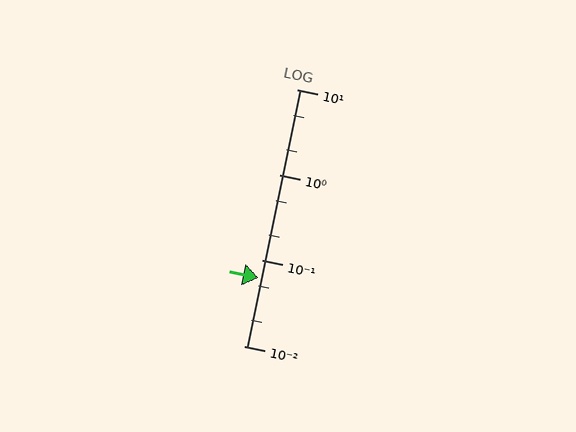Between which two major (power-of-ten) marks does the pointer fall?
The pointer is between 0.01 and 0.1.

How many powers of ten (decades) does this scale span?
The scale spans 3 decades, from 0.01 to 10.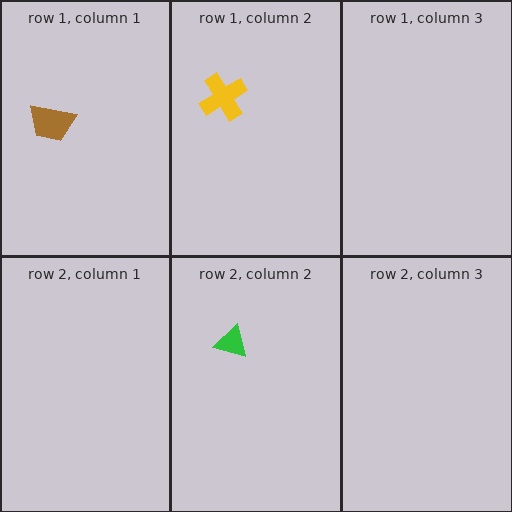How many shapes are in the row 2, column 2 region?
1.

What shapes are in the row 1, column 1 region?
The brown trapezoid.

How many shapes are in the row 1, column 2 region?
1.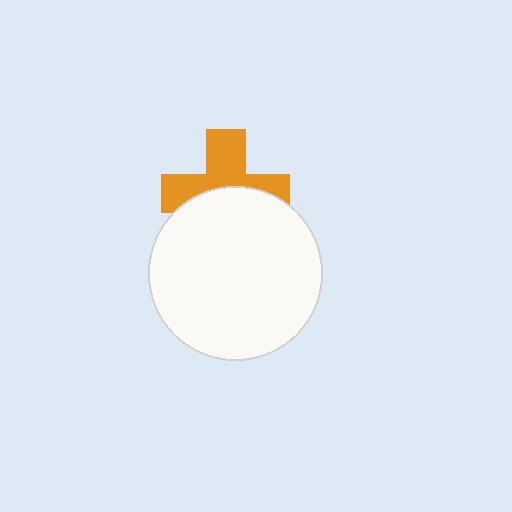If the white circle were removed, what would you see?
You would see the complete orange cross.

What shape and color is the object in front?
The object in front is a white circle.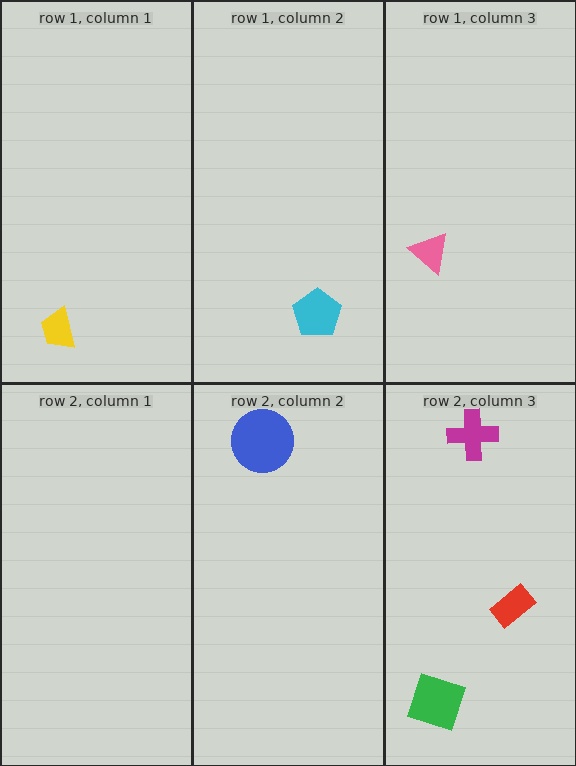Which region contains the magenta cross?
The row 2, column 3 region.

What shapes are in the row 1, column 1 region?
The yellow trapezoid.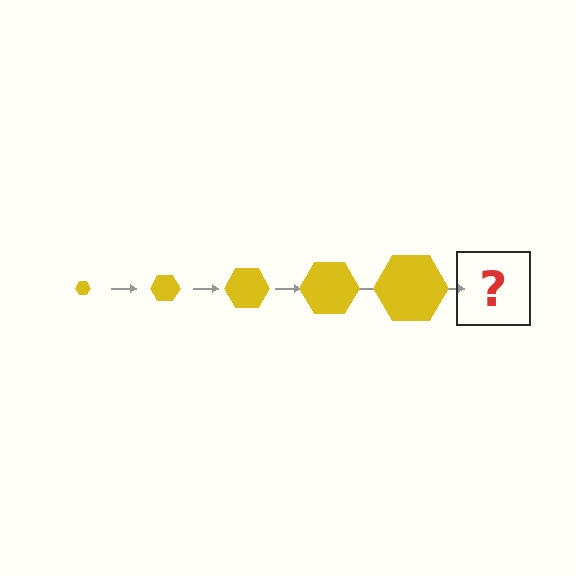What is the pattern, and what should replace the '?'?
The pattern is that the hexagon gets progressively larger each step. The '?' should be a yellow hexagon, larger than the previous one.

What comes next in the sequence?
The next element should be a yellow hexagon, larger than the previous one.